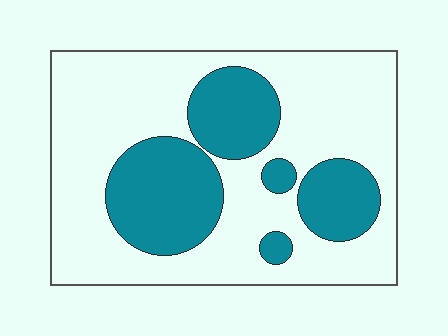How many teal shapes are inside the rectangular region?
5.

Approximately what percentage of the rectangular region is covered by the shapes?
Approximately 30%.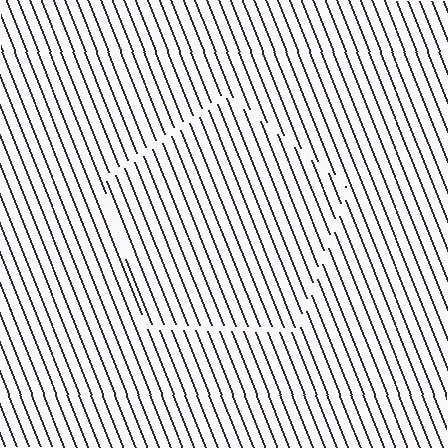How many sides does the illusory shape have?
5 sides — the line-ends trace a pentagon.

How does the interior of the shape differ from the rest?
The interior of the shape contains the same grating, shifted by half a period — the contour is defined by the phase discontinuity where line-ends from the inner and outer gratings abut.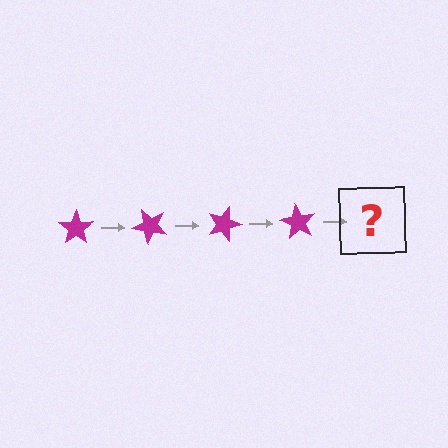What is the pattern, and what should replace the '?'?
The pattern is that the star rotates 45 degrees each step. The '?' should be a magenta star rotated 180 degrees.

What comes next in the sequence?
The next element should be a magenta star rotated 180 degrees.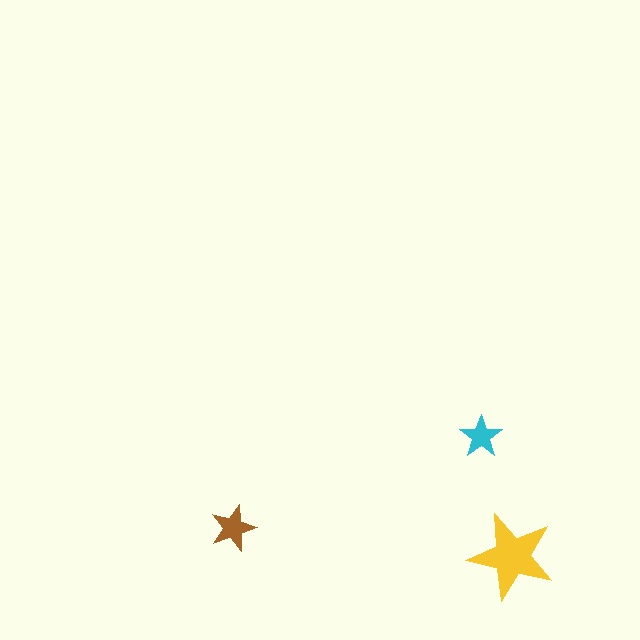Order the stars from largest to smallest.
the yellow one, the brown one, the cyan one.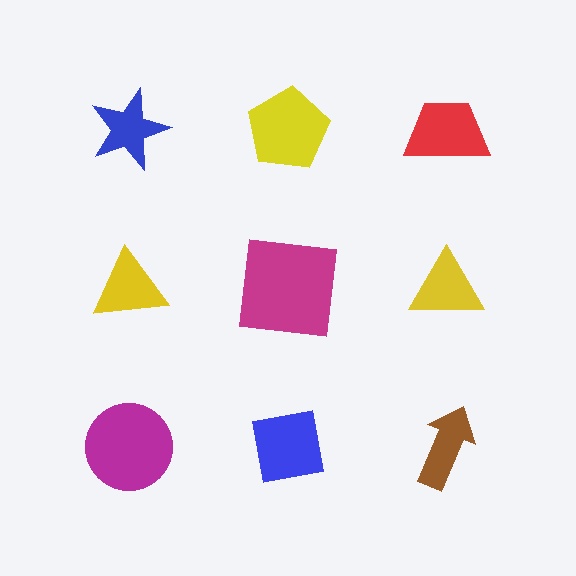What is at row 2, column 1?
A yellow triangle.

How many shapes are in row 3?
3 shapes.